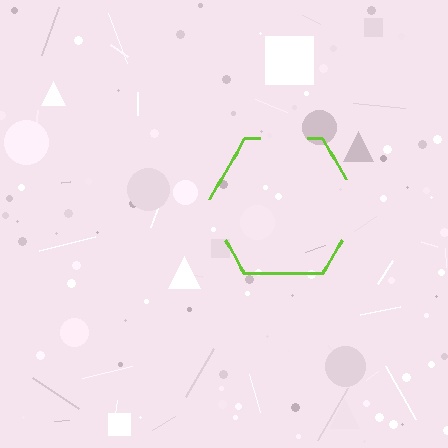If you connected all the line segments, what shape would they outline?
They would outline a hexagon.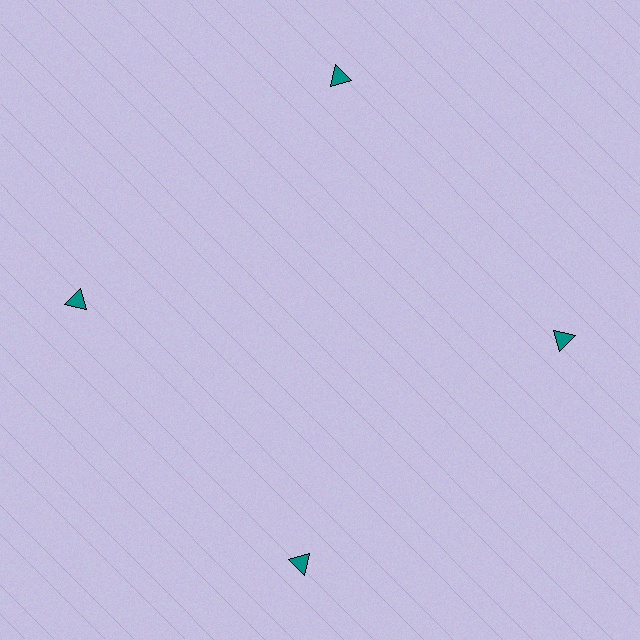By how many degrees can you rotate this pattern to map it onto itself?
The pattern maps onto itself every 90 degrees of rotation.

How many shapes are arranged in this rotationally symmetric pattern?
There are 4 shapes, arranged in 4 groups of 1.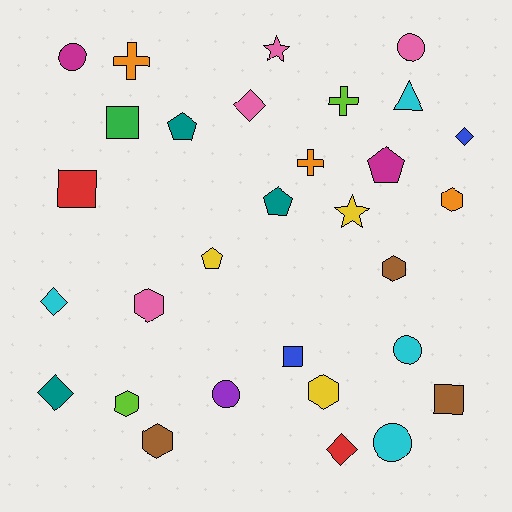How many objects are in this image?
There are 30 objects.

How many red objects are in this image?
There are 2 red objects.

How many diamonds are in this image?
There are 5 diamonds.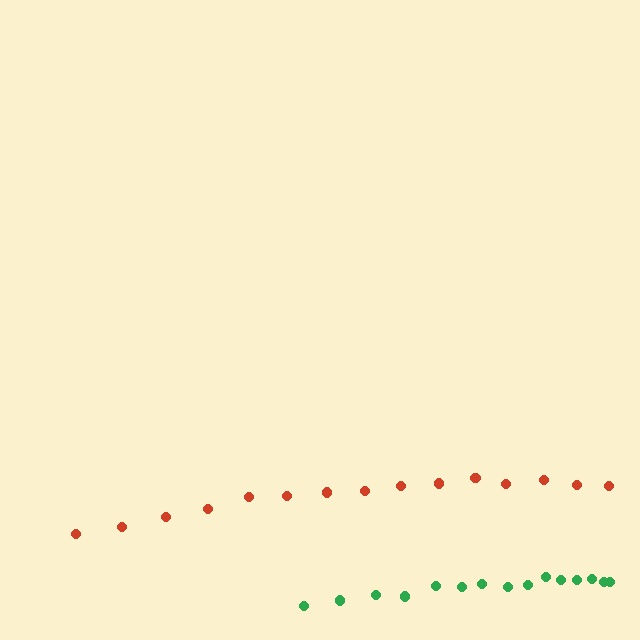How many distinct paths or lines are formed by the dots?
There are 2 distinct paths.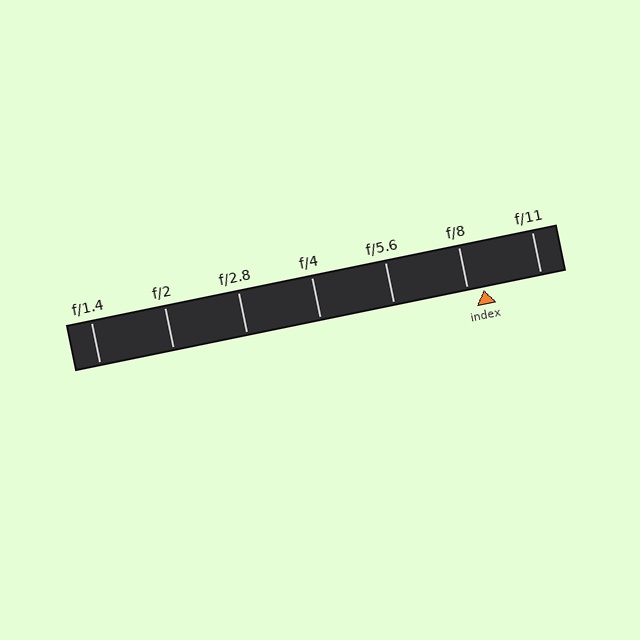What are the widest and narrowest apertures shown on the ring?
The widest aperture shown is f/1.4 and the narrowest is f/11.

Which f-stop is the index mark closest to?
The index mark is closest to f/8.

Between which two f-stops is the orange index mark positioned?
The index mark is between f/8 and f/11.